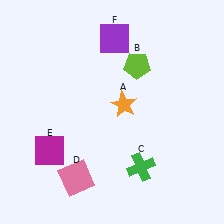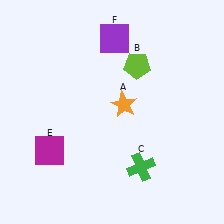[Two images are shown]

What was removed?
The pink square (D) was removed in Image 2.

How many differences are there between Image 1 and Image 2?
There is 1 difference between the two images.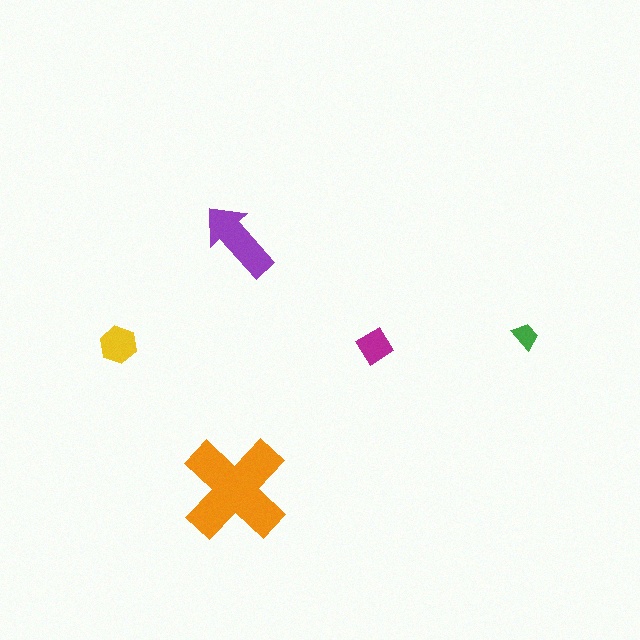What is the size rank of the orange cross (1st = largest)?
1st.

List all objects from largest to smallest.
The orange cross, the purple arrow, the yellow hexagon, the magenta diamond, the green trapezoid.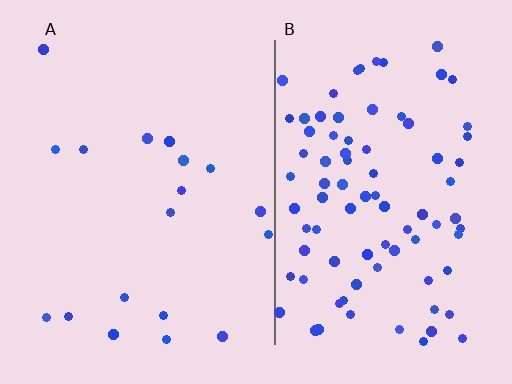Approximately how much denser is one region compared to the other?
Approximately 4.7× — region B over region A.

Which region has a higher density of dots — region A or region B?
B (the right).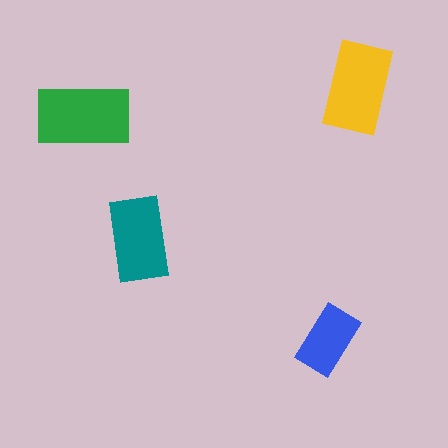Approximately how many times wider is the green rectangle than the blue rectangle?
About 1.5 times wider.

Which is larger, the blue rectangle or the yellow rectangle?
The yellow one.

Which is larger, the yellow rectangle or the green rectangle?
The green one.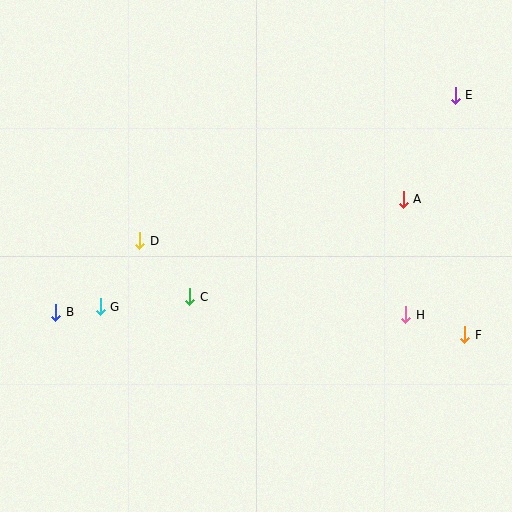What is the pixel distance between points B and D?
The distance between B and D is 110 pixels.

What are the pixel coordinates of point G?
Point G is at (100, 307).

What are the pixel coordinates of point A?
Point A is at (403, 199).